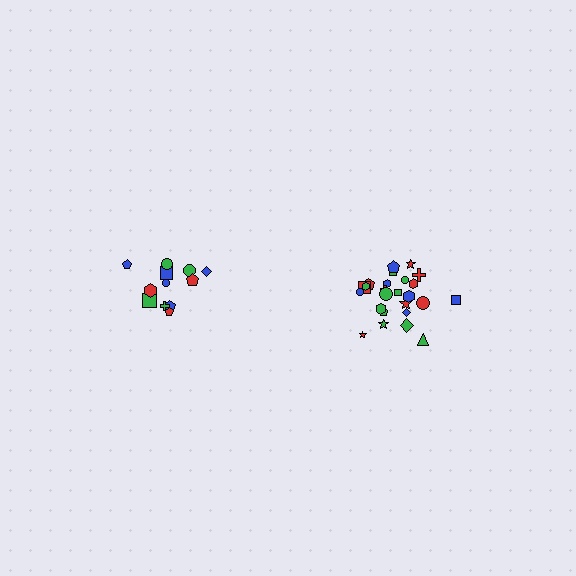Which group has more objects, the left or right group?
The right group.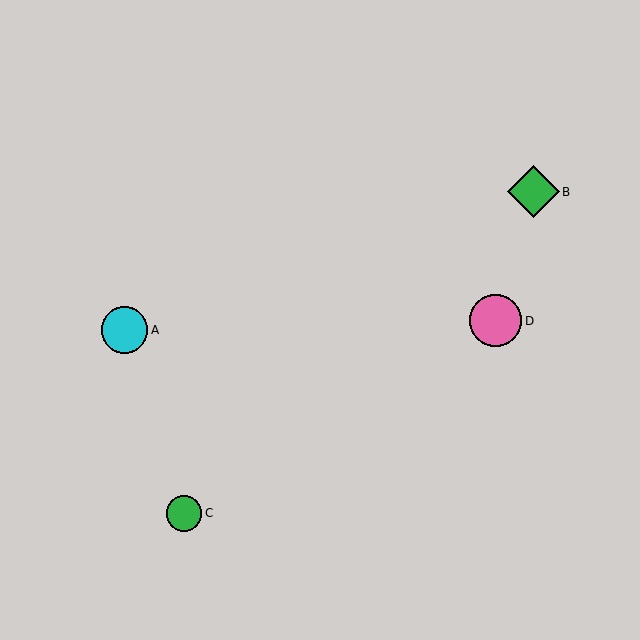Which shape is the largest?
The pink circle (labeled D) is the largest.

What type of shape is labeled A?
Shape A is a cyan circle.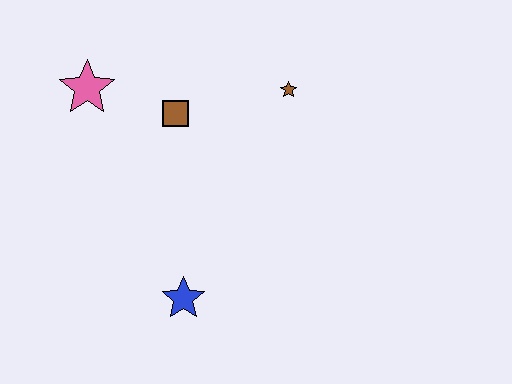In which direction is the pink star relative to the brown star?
The pink star is to the left of the brown star.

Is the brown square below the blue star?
No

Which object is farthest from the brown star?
The blue star is farthest from the brown star.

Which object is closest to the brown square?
The pink star is closest to the brown square.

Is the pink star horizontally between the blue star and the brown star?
No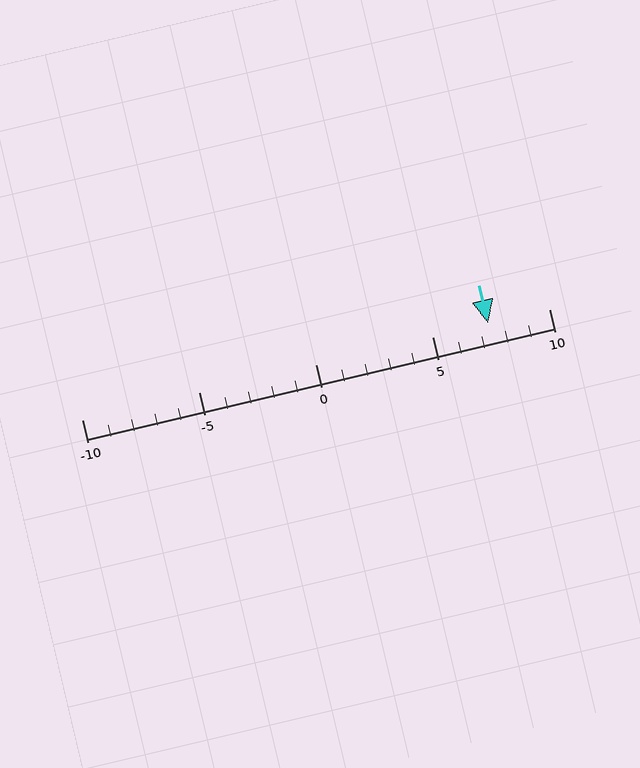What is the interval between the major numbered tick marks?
The major tick marks are spaced 5 units apart.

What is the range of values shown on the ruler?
The ruler shows values from -10 to 10.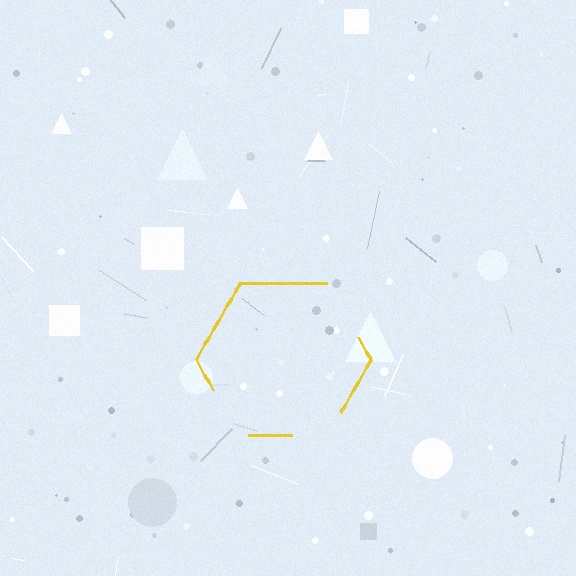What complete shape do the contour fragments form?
The contour fragments form a hexagon.